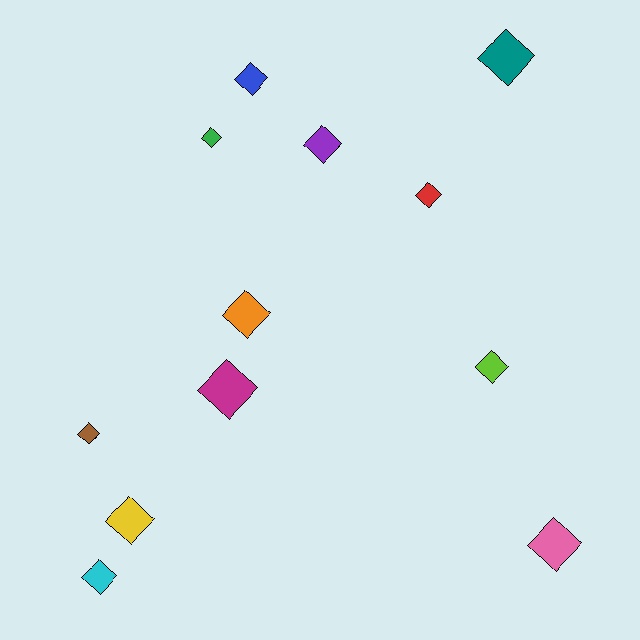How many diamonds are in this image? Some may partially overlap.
There are 12 diamonds.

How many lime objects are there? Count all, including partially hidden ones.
There is 1 lime object.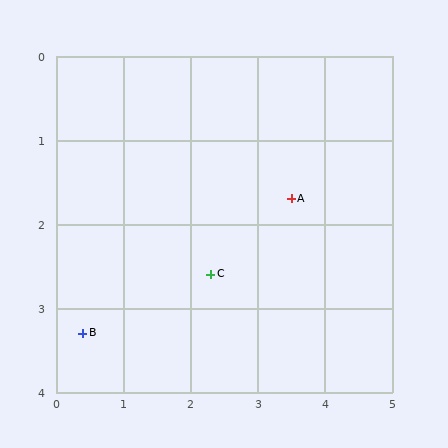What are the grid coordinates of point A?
Point A is at approximately (3.5, 1.7).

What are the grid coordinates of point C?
Point C is at approximately (2.3, 2.6).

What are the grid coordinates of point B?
Point B is at approximately (0.4, 3.3).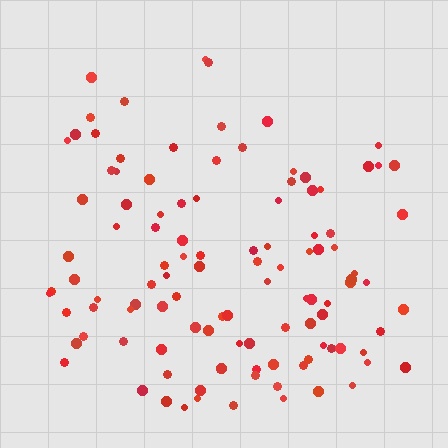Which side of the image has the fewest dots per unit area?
The top.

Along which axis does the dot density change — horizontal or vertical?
Vertical.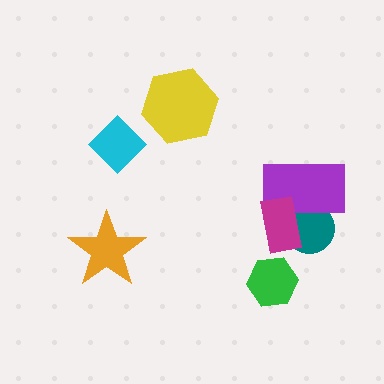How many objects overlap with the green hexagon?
0 objects overlap with the green hexagon.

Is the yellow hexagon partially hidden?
No, no other shape covers it.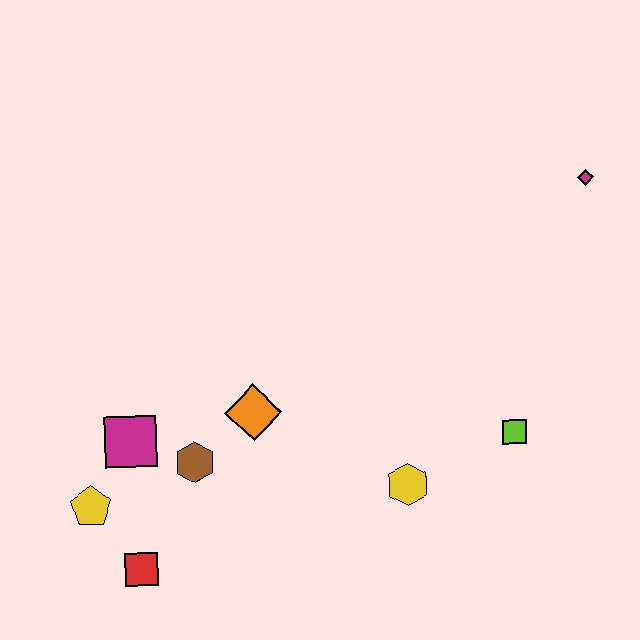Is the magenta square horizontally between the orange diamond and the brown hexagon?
No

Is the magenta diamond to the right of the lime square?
Yes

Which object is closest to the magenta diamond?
The lime square is closest to the magenta diamond.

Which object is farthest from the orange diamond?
The magenta diamond is farthest from the orange diamond.